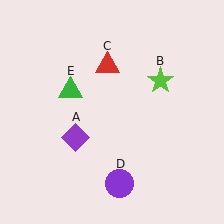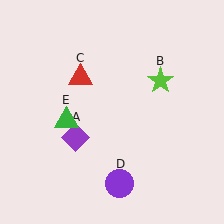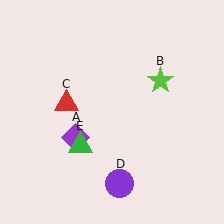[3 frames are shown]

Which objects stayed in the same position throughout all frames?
Purple diamond (object A) and lime star (object B) and purple circle (object D) remained stationary.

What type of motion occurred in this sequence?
The red triangle (object C), green triangle (object E) rotated counterclockwise around the center of the scene.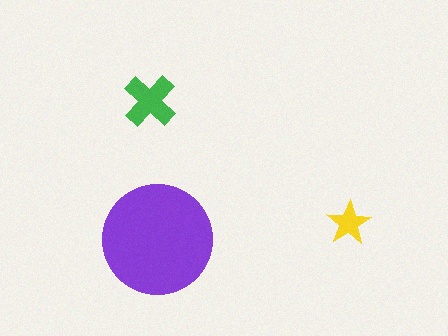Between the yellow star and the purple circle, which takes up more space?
The purple circle.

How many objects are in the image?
There are 3 objects in the image.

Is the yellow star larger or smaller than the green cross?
Smaller.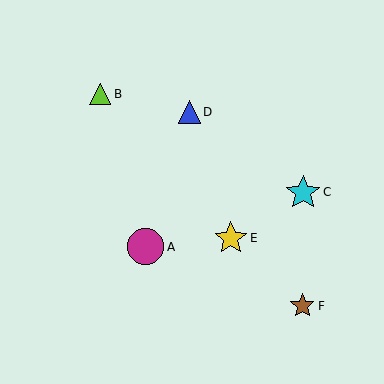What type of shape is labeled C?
Shape C is a cyan star.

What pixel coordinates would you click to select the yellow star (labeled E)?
Click at (231, 238) to select the yellow star E.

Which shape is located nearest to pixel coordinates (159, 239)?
The magenta circle (labeled A) at (145, 247) is nearest to that location.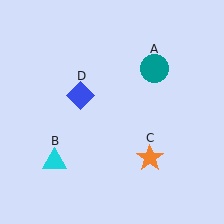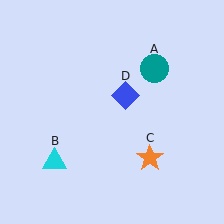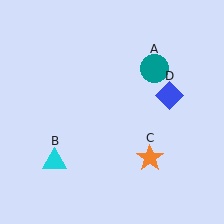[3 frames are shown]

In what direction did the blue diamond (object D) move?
The blue diamond (object D) moved right.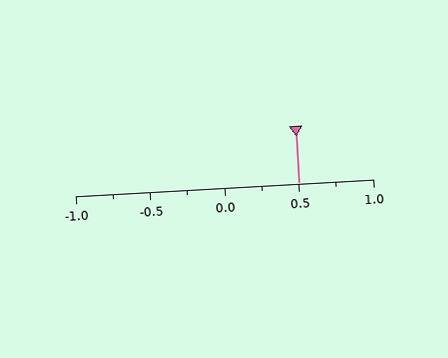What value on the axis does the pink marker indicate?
The marker indicates approximately 0.5.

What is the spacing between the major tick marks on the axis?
The major ticks are spaced 0.5 apart.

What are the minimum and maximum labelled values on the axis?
The axis runs from -1.0 to 1.0.